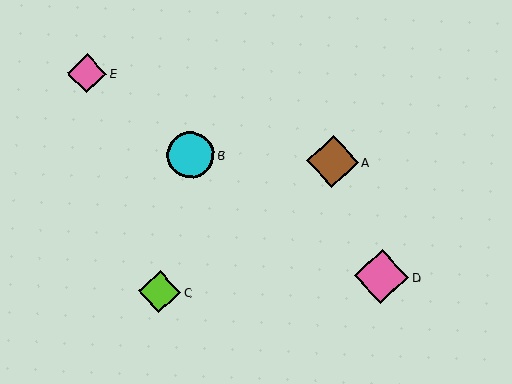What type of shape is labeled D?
Shape D is a pink diamond.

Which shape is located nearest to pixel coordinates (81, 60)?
The pink diamond (labeled E) at (87, 73) is nearest to that location.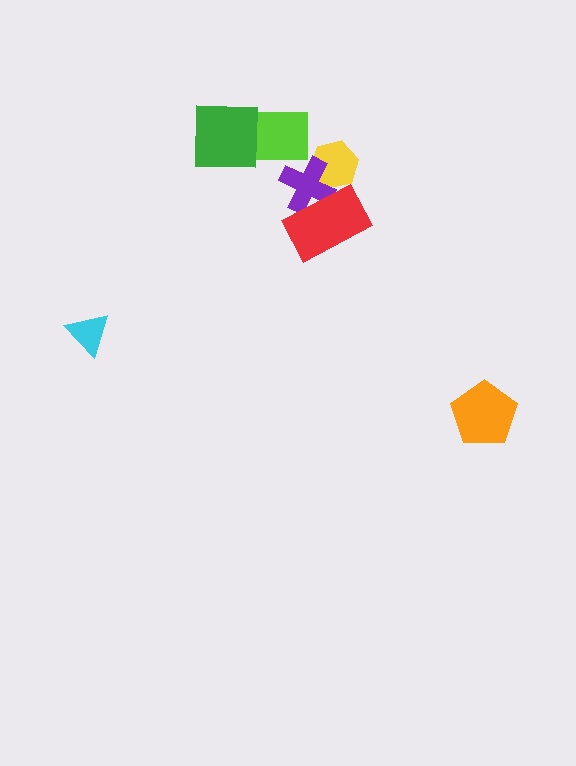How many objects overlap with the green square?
1 object overlaps with the green square.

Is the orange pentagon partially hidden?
No, no other shape covers it.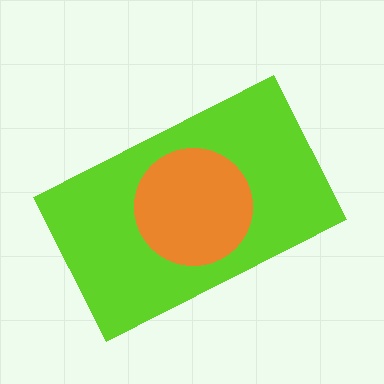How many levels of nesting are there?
2.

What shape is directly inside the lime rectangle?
The orange circle.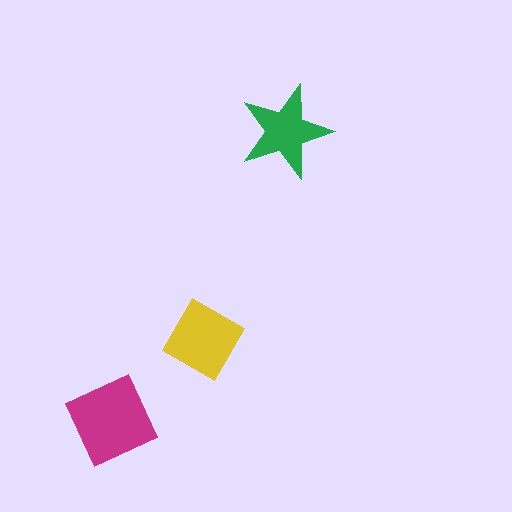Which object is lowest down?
The magenta diamond is bottommost.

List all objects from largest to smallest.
The magenta diamond, the yellow diamond, the green star.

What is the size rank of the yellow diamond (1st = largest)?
2nd.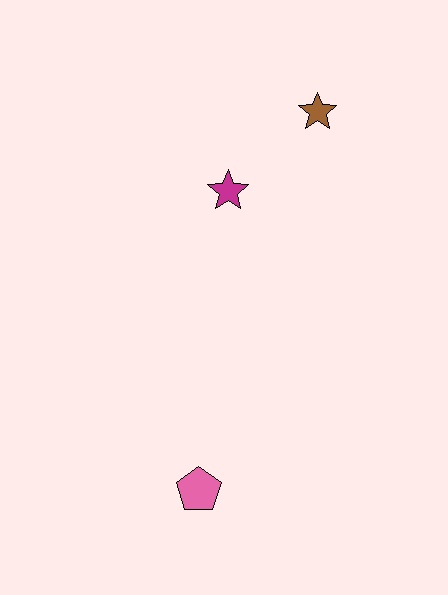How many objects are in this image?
There are 3 objects.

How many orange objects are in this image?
There are no orange objects.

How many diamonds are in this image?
There are no diamonds.